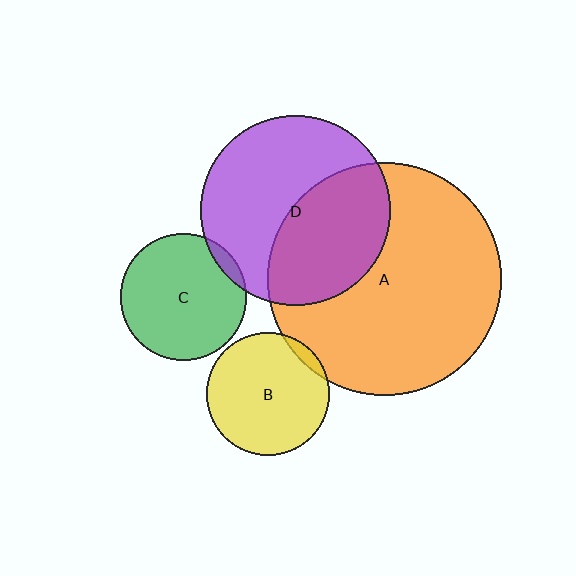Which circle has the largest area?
Circle A (orange).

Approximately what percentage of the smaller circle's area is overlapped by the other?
Approximately 5%.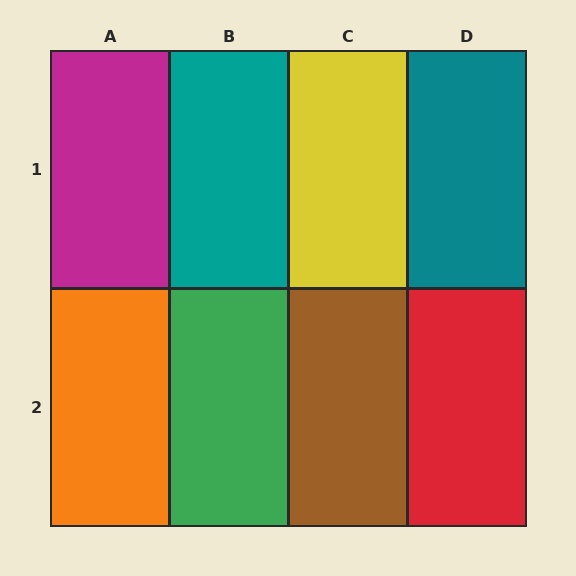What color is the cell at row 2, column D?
Red.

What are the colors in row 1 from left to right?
Magenta, teal, yellow, teal.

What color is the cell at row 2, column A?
Orange.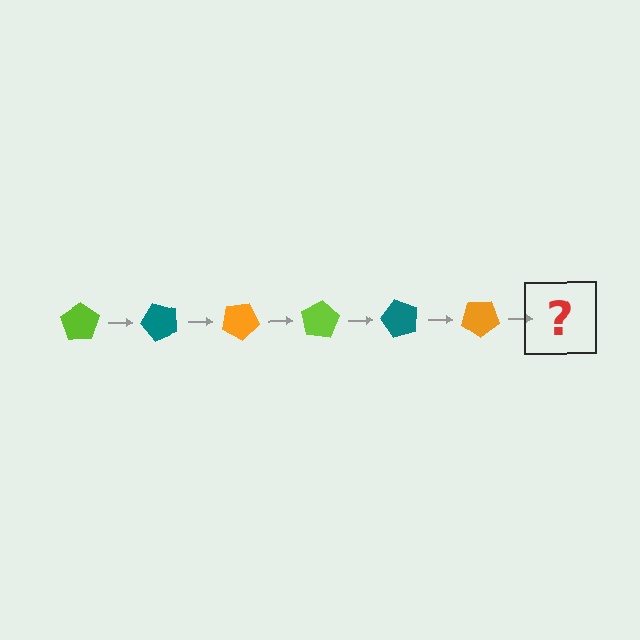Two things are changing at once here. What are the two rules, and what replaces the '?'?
The two rules are that it rotates 50 degrees each step and the color cycles through lime, teal, and orange. The '?' should be a lime pentagon, rotated 300 degrees from the start.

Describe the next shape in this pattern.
It should be a lime pentagon, rotated 300 degrees from the start.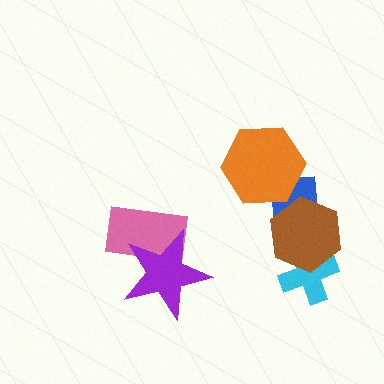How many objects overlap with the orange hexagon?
1 object overlaps with the orange hexagon.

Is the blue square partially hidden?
Yes, it is partially covered by another shape.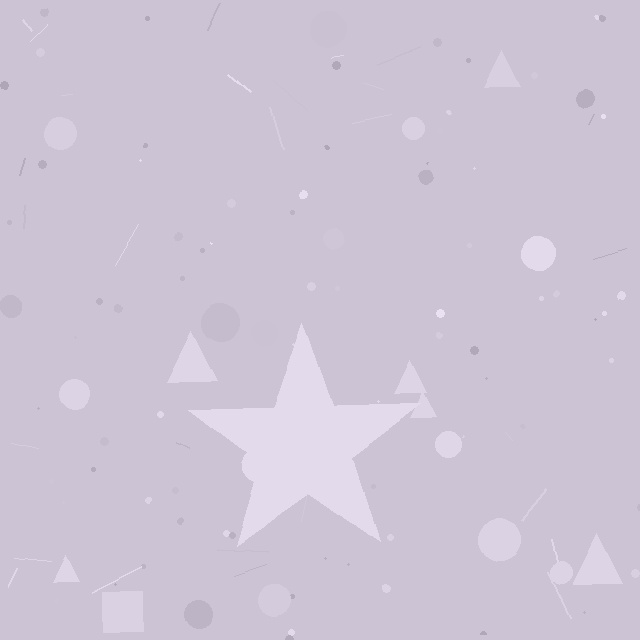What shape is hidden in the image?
A star is hidden in the image.